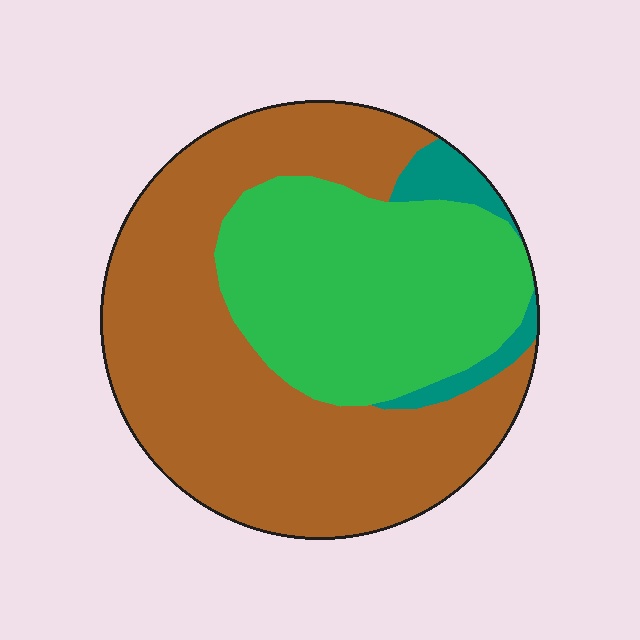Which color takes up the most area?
Brown, at roughly 60%.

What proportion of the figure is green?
Green covers about 35% of the figure.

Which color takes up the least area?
Teal, at roughly 5%.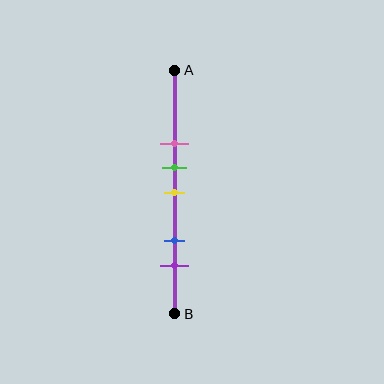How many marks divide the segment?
There are 5 marks dividing the segment.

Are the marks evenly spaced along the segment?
No, the marks are not evenly spaced.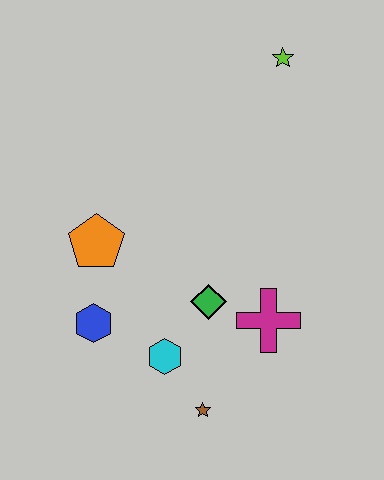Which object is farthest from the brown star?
The lime star is farthest from the brown star.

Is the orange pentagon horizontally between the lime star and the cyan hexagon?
No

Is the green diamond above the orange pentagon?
No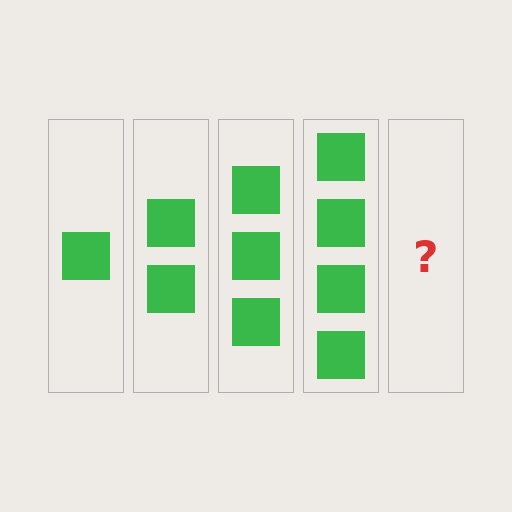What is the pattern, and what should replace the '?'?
The pattern is that each step adds one more square. The '?' should be 5 squares.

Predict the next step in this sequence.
The next step is 5 squares.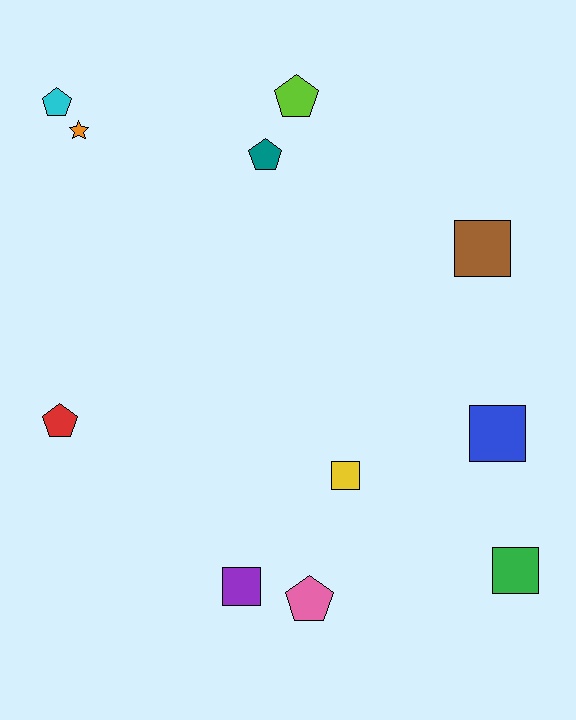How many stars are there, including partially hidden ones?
There is 1 star.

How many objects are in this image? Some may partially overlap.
There are 11 objects.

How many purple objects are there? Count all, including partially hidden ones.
There is 1 purple object.